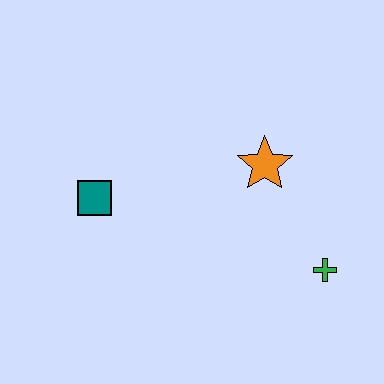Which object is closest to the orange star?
The green cross is closest to the orange star.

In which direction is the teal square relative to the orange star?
The teal square is to the left of the orange star.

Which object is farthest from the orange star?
The teal square is farthest from the orange star.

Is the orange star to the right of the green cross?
No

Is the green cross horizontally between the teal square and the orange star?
No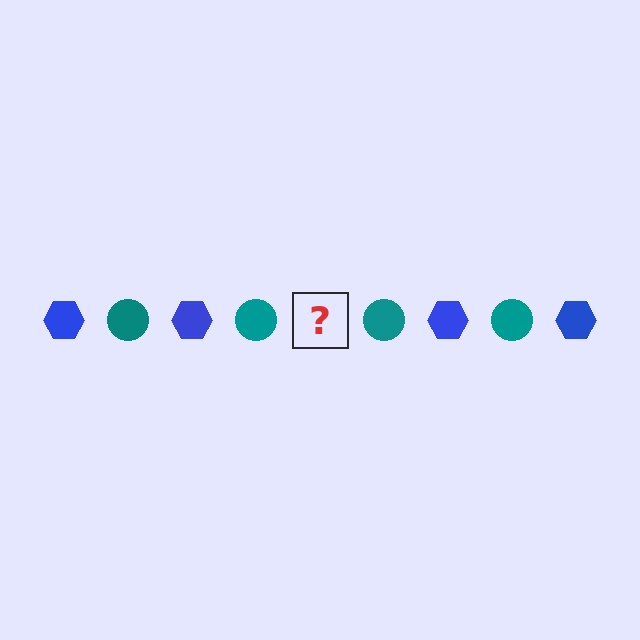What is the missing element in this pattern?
The missing element is a blue hexagon.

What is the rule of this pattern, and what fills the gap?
The rule is that the pattern alternates between blue hexagon and teal circle. The gap should be filled with a blue hexagon.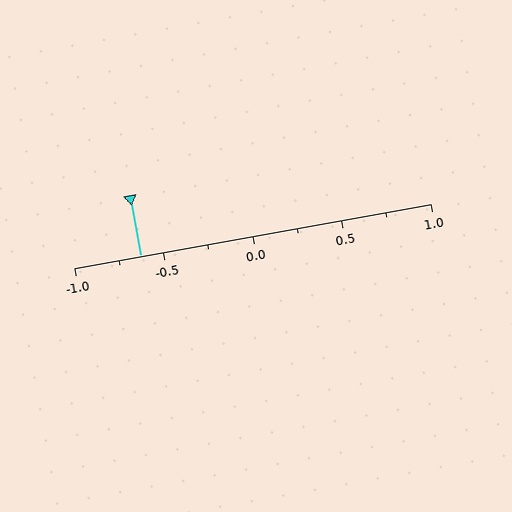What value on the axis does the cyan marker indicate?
The marker indicates approximately -0.62.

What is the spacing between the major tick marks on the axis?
The major ticks are spaced 0.5 apart.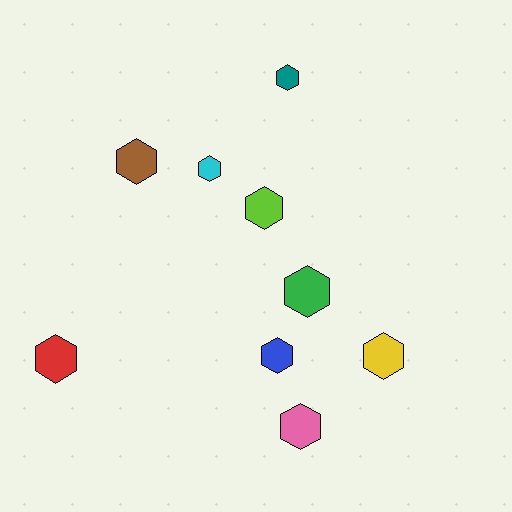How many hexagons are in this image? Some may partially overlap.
There are 9 hexagons.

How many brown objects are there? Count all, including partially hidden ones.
There is 1 brown object.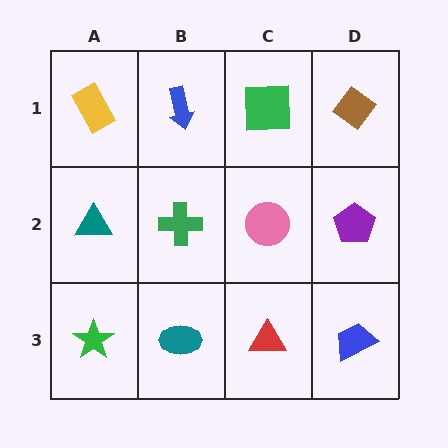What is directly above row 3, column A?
A teal triangle.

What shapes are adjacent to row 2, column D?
A brown diamond (row 1, column D), a blue trapezoid (row 3, column D), a pink circle (row 2, column C).